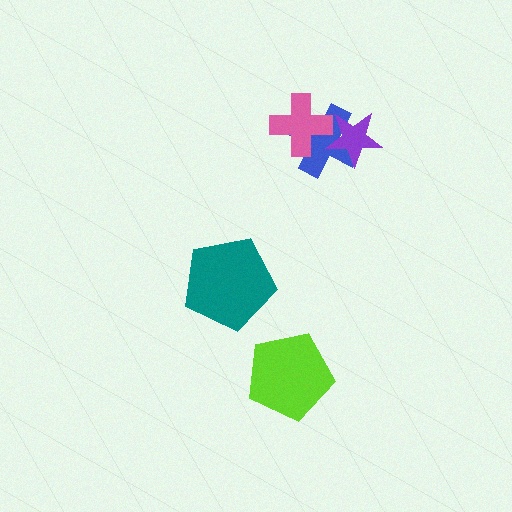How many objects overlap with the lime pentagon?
0 objects overlap with the lime pentagon.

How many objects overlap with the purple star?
2 objects overlap with the purple star.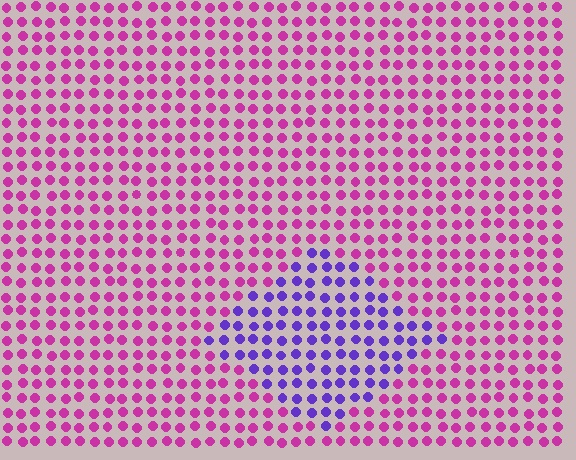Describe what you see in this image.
The image is filled with small magenta elements in a uniform arrangement. A diamond-shaped region is visible where the elements are tinted to a slightly different hue, forming a subtle color boundary.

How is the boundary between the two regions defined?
The boundary is defined purely by a slight shift in hue (about 55 degrees). Spacing, size, and orientation are identical on both sides.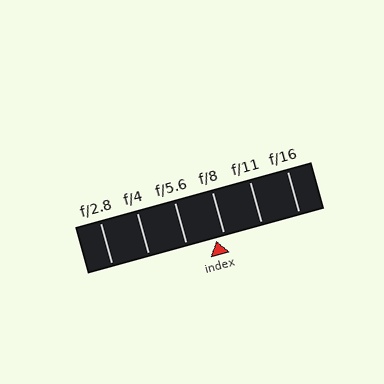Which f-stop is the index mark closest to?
The index mark is closest to f/8.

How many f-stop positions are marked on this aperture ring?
There are 6 f-stop positions marked.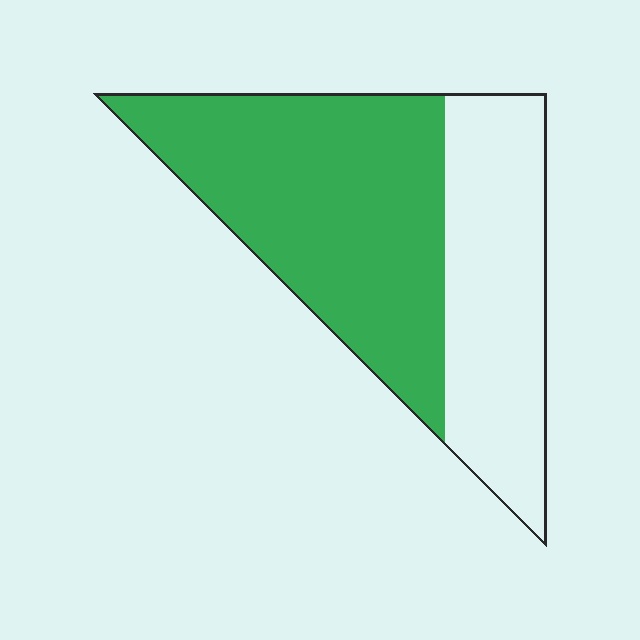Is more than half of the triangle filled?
Yes.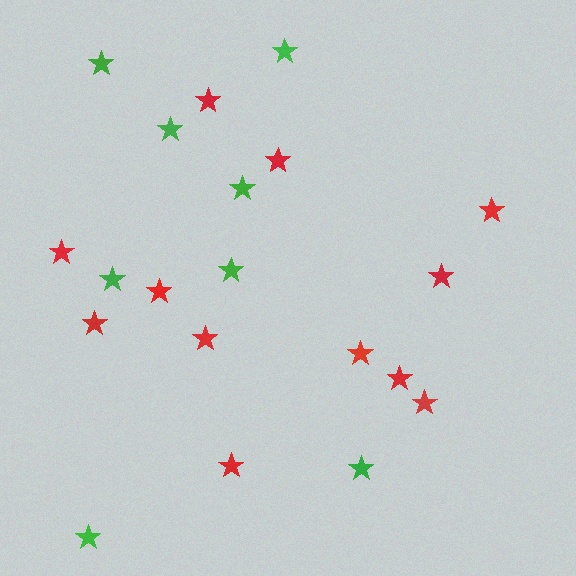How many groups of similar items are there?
There are 2 groups: one group of red stars (12) and one group of green stars (8).